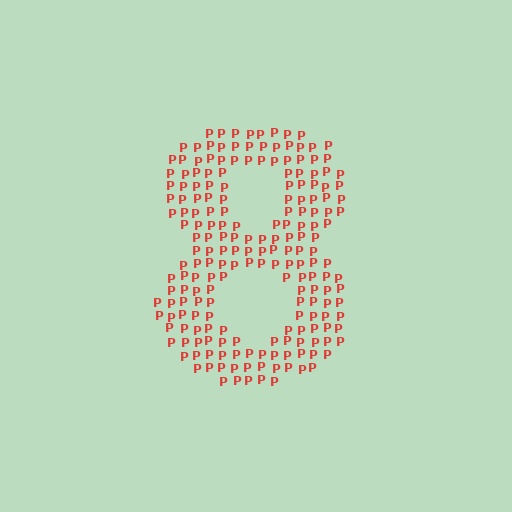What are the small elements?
The small elements are letter P's.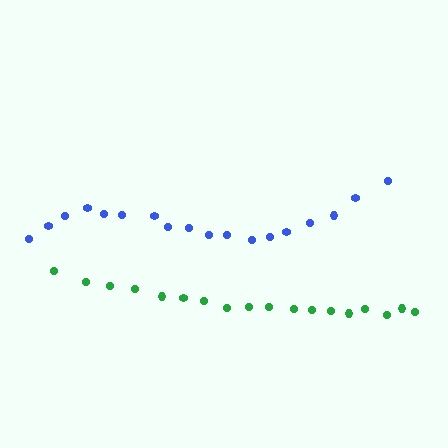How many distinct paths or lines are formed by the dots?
There are 2 distinct paths.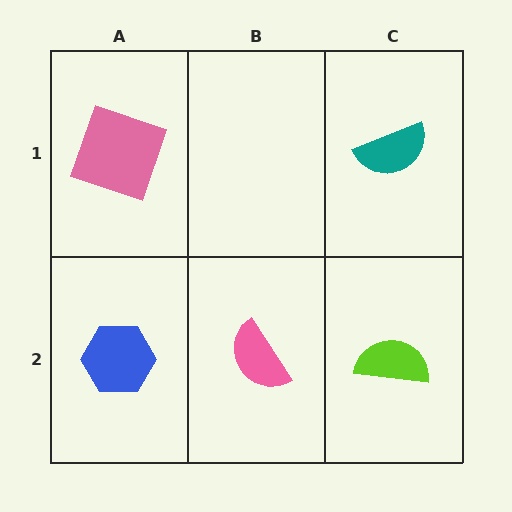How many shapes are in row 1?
2 shapes.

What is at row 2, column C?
A lime semicircle.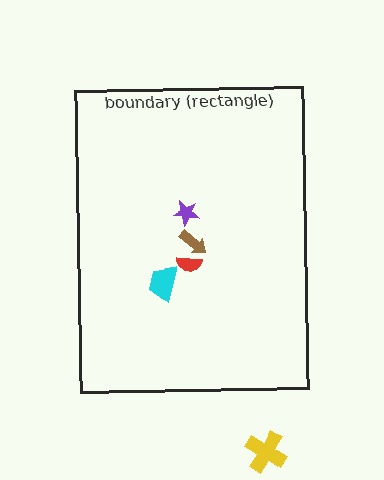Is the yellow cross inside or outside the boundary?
Outside.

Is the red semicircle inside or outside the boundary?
Inside.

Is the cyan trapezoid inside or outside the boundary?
Inside.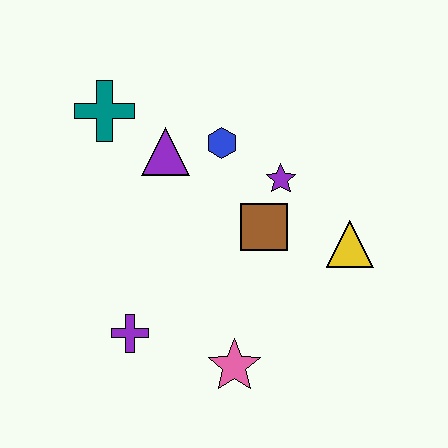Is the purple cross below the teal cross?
Yes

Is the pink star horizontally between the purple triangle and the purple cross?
No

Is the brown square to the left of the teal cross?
No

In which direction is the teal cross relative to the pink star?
The teal cross is above the pink star.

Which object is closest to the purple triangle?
The blue hexagon is closest to the purple triangle.